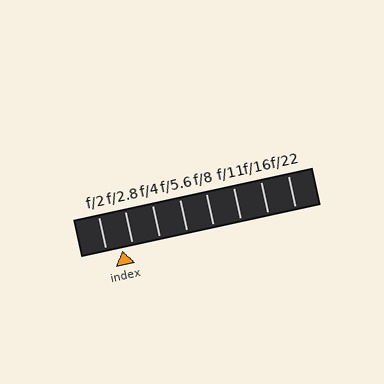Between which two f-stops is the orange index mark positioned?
The index mark is between f/2 and f/2.8.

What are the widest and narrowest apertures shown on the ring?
The widest aperture shown is f/2 and the narrowest is f/22.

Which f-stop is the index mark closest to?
The index mark is closest to f/2.8.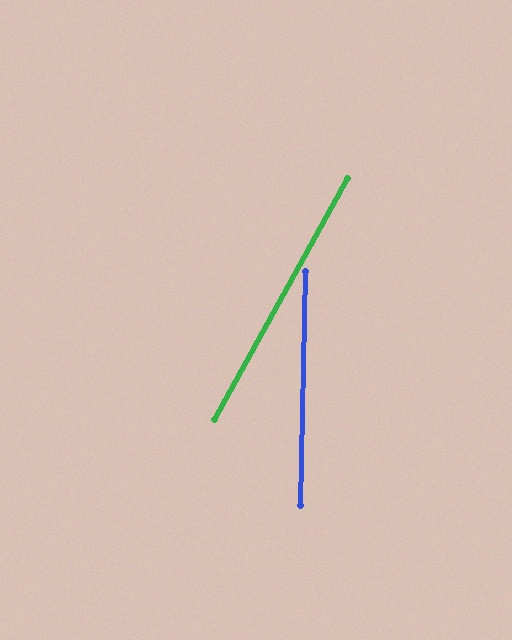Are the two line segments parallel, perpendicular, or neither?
Neither parallel nor perpendicular — they differ by about 28°.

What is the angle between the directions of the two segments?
Approximately 28 degrees.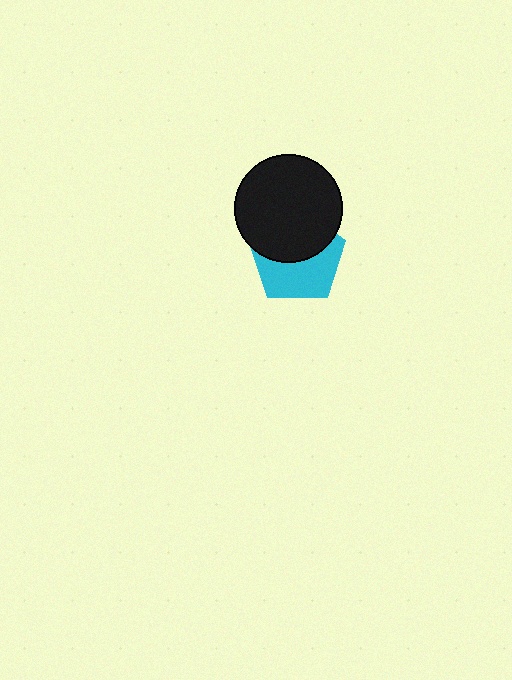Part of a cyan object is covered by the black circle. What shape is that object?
It is a pentagon.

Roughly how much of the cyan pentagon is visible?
About half of it is visible (roughly 51%).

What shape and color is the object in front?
The object in front is a black circle.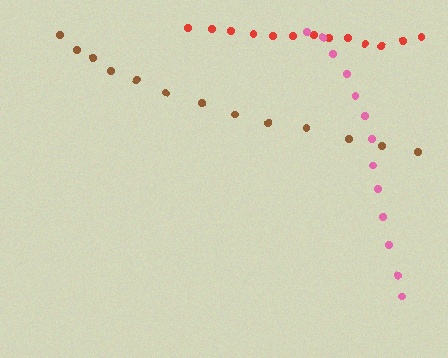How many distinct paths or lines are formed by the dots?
There are 3 distinct paths.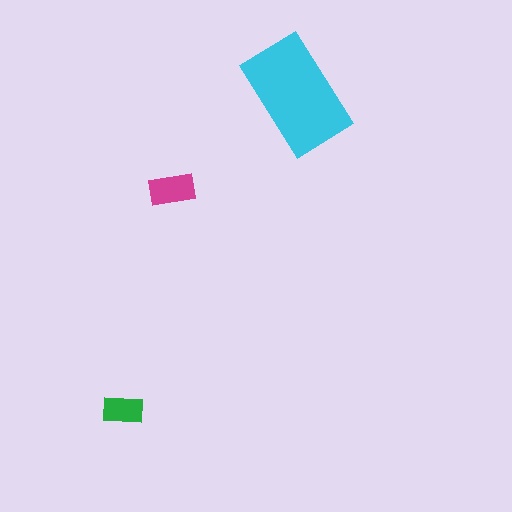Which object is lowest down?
The green rectangle is bottommost.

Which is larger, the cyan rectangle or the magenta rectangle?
The cyan one.